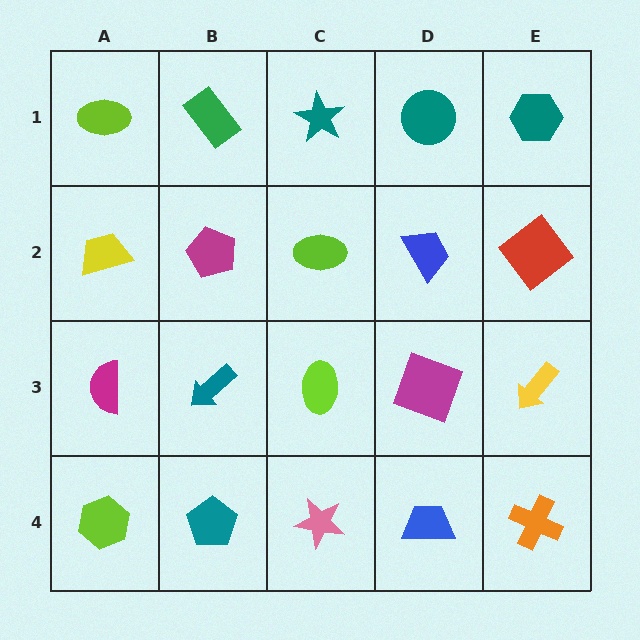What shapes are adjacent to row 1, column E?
A red diamond (row 2, column E), a teal circle (row 1, column D).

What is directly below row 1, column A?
A yellow trapezoid.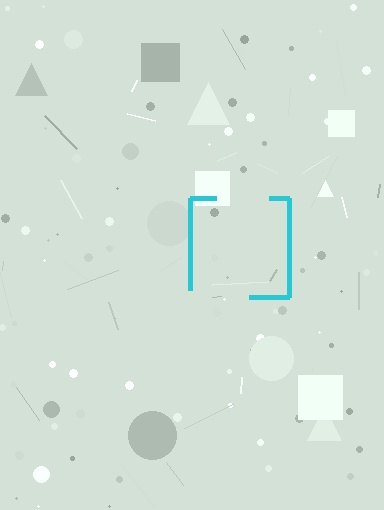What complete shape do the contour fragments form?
The contour fragments form a square.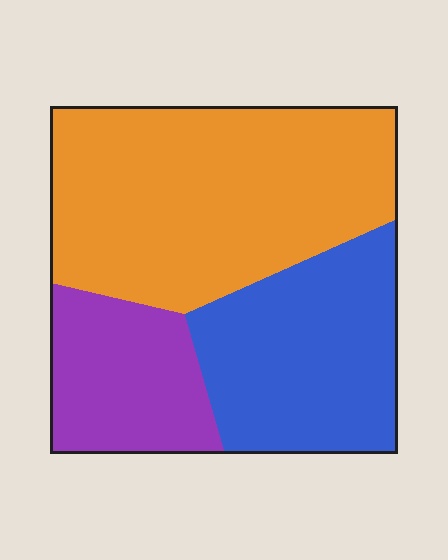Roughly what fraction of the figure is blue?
Blue takes up between a quarter and a half of the figure.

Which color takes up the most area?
Orange, at roughly 50%.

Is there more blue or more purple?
Blue.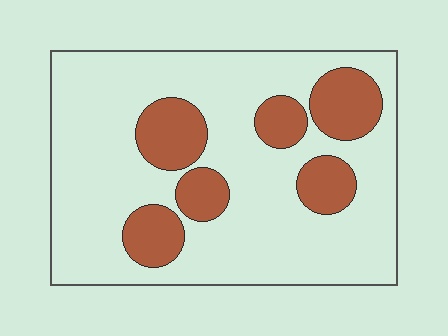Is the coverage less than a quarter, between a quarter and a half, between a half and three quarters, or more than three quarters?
Less than a quarter.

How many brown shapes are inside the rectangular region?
6.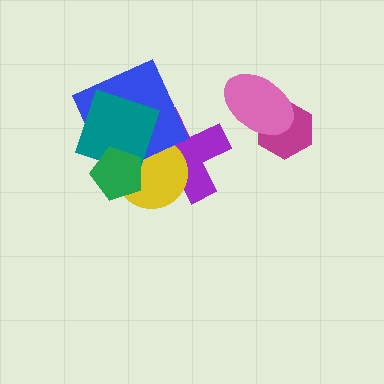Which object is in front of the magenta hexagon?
The pink ellipse is in front of the magenta hexagon.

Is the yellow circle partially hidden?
Yes, it is partially covered by another shape.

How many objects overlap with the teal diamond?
4 objects overlap with the teal diamond.